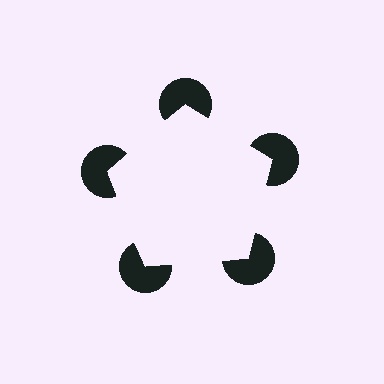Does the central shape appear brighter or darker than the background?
It typically appears slightly brighter than the background, even though no actual brightness change is drawn.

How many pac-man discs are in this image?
There are 5 — one at each vertex of the illusory pentagon.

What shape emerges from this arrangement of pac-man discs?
An illusory pentagon — its edges are inferred from the aligned wedge cuts in the pac-man discs, not physically drawn.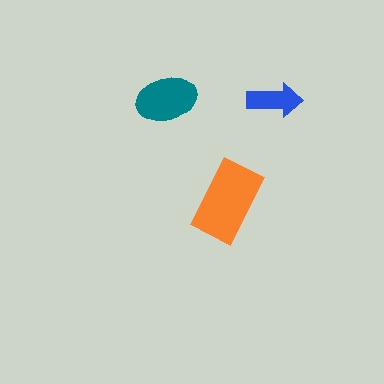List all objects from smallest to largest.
The blue arrow, the teal ellipse, the orange rectangle.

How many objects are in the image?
There are 3 objects in the image.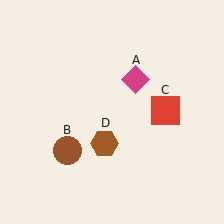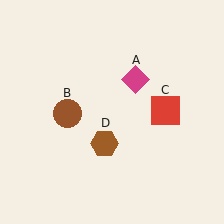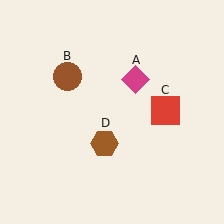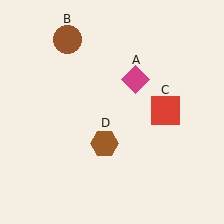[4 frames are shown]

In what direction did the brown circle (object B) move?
The brown circle (object B) moved up.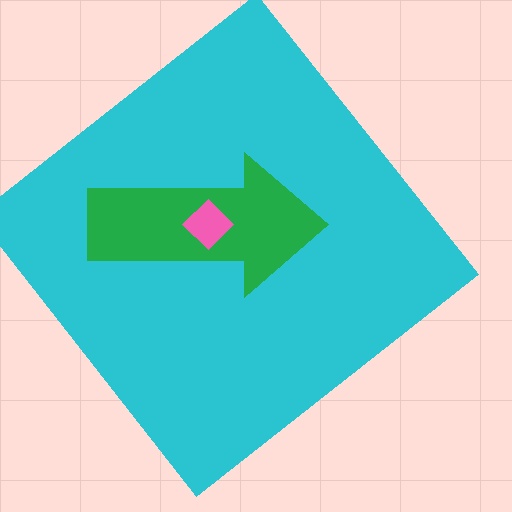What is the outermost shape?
The cyan diamond.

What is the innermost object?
The pink diamond.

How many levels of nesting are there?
3.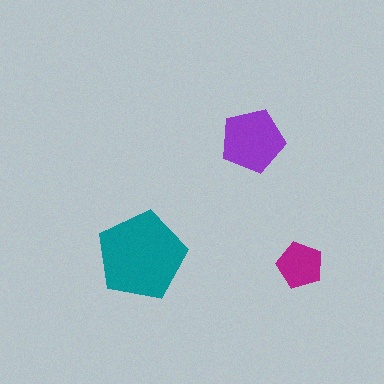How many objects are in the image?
There are 3 objects in the image.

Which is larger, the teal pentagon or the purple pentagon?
The teal one.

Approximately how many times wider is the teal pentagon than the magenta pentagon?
About 2 times wider.